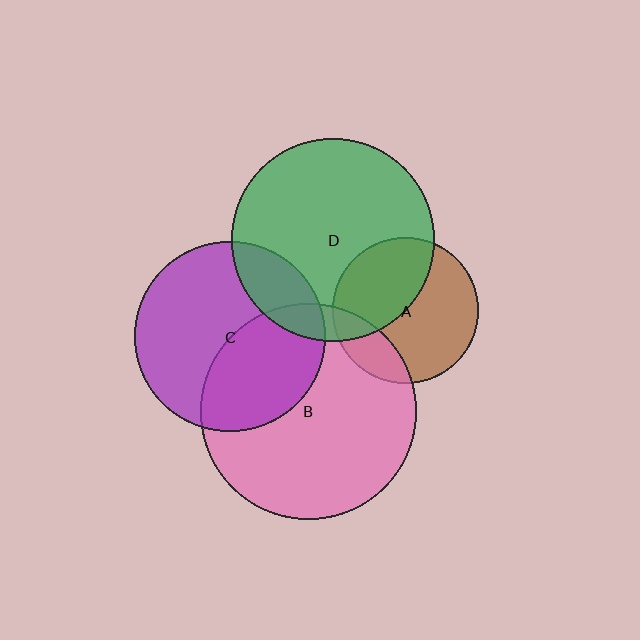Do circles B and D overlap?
Yes.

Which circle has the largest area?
Circle B (pink).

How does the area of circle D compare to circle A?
Approximately 1.9 times.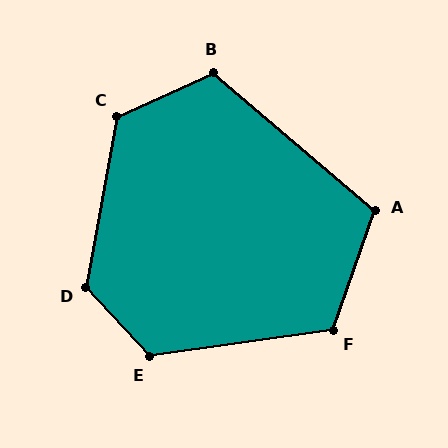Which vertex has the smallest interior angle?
A, at approximately 111 degrees.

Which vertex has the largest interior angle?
D, at approximately 127 degrees.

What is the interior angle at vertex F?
Approximately 118 degrees (obtuse).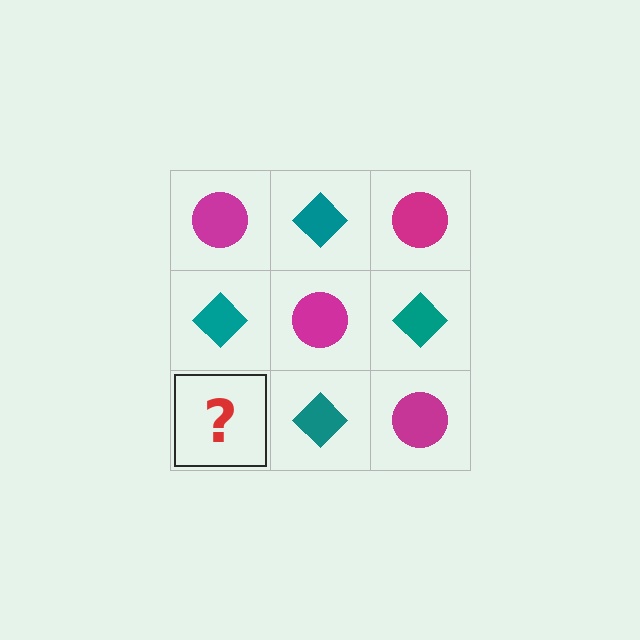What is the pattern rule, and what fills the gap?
The rule is that it alternates magenta circle and teal diamond in a checkerboard pattern. The gap should be filled with a magenta circle.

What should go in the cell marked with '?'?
The missing cell should contain a magenta circle.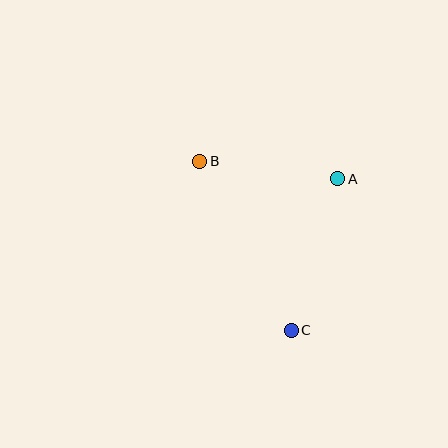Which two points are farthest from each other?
Points B and C are farthest from each other.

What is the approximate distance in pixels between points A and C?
The distance between A and C is approximately 158 pixels.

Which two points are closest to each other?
Points A and B are closest to each other.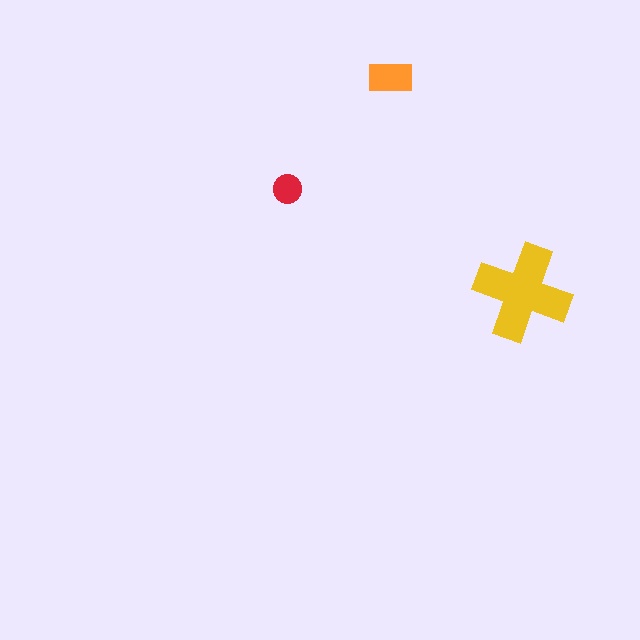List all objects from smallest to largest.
The red circle, the orange rectangle, the yellow cross.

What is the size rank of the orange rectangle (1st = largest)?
2nd.